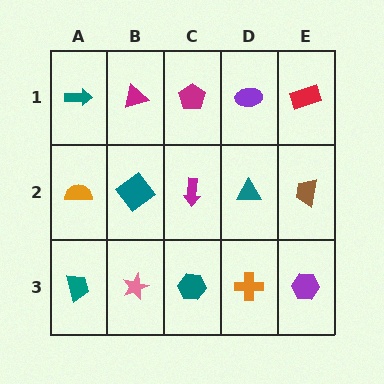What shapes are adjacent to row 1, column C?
A magenta arrow (row 2, column C), a magenta triangle (row 1, column B), a purple ellipse (row 1, column D).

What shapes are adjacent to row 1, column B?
A teal diamond (row 2, column B), a teal arrow (row 1, column A), a magenta pentagon (row 1, column C).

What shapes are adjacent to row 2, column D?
A purple ellipse (row 1, column D), an orange cross (row 3, column D), a magenta arrow (row 2, column C), a brown trapezoid (row 2, column E).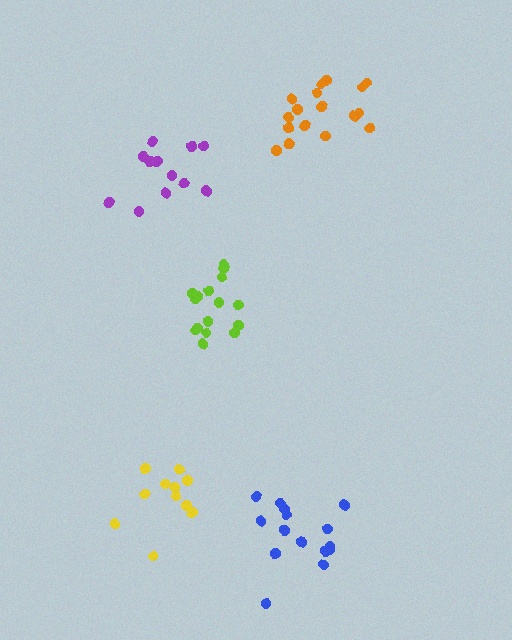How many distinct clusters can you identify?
There are 5 distinct clusters.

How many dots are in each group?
Group 1: 16 dots, Group 2: 12 dots, Group 3: 17 dots, Group 4: 11 dots, Group 5: 15 dots (71 total).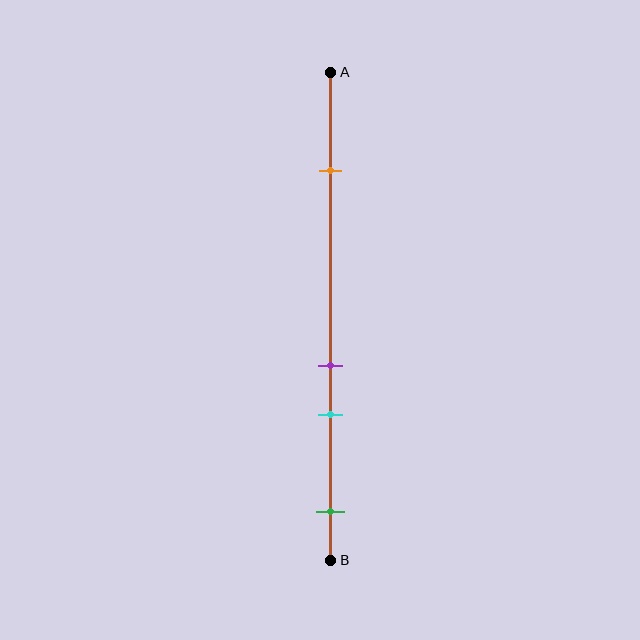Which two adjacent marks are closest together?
The purple and cyan marks are the closest adjacent pair.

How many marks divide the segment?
There are 4 marks dividing the segment.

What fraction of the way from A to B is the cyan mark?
The cyan mark is approximately 70% (0.7) of the way from A to B.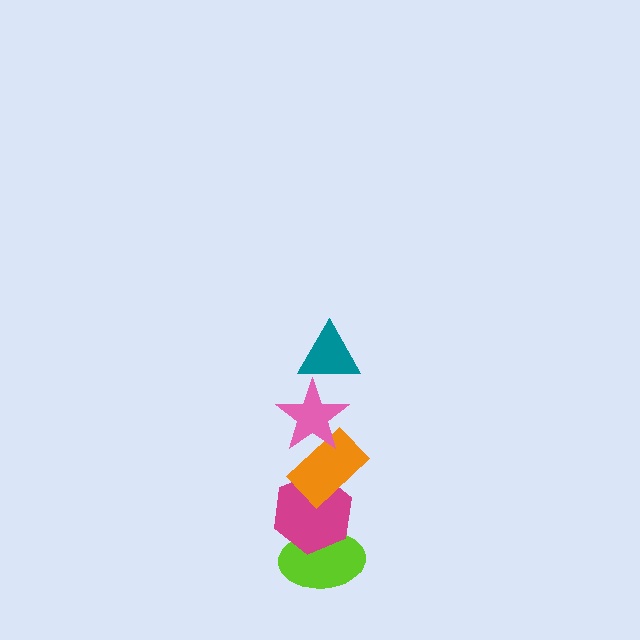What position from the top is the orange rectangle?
The orange rectangle is 3rd from the top.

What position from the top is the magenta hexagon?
The magenta hexagon is 4th from the top.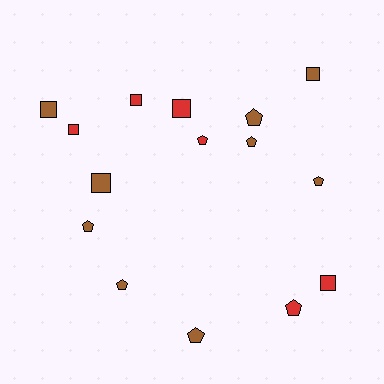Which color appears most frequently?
Brown, with 9 objects.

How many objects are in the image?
There are 15 objects.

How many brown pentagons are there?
There are 6 brown pentagons.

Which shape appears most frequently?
Pentagon, with 8 objects.